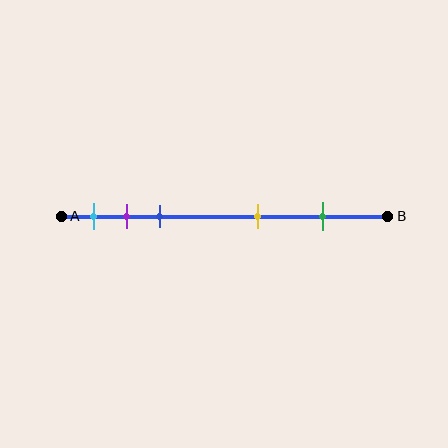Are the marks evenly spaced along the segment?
No, the marks are not evenly spaced.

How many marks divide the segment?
There are 5 marks dividing the segment.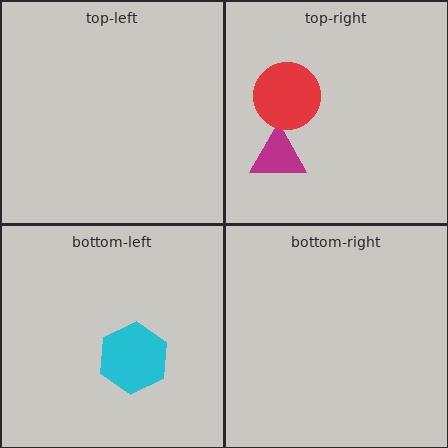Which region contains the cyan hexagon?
The bottom-left region.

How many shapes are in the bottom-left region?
1.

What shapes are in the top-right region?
The magenta triangle, the red circle.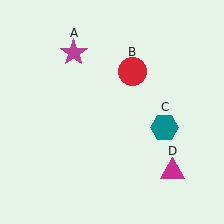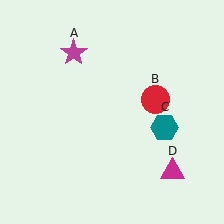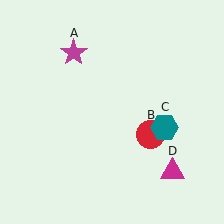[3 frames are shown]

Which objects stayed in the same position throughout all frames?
Magenta star (object A) and teal hexagon (object C) and magenta triangle (object D) remained stationary.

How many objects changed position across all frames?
1 object changed position: red circle (object B).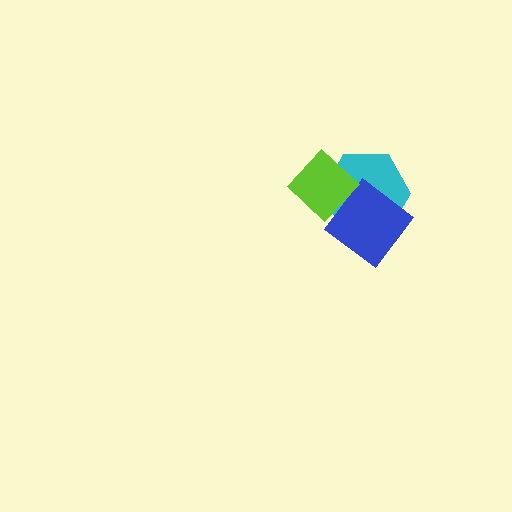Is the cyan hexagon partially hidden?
Yes, it is partially covered by another shape.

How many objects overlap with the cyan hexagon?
2 objects overlap with the cyan hexagon.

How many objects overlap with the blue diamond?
2 objects overlap with the blue diamond.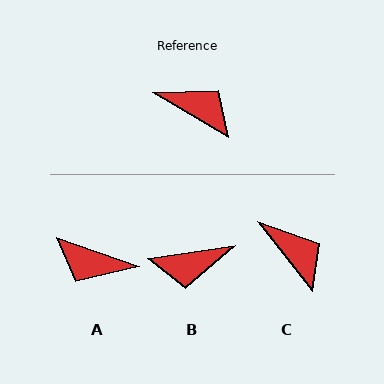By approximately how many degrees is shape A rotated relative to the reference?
Approximately 169 degrees clockwise.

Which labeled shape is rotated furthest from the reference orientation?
A, about 169 degrees away.